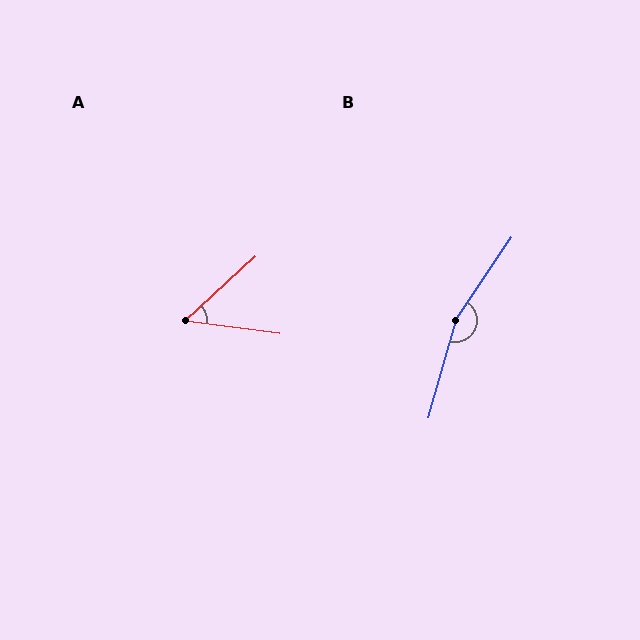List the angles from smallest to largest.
A (50°), B (162°).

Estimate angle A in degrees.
Approximately 50 degrees.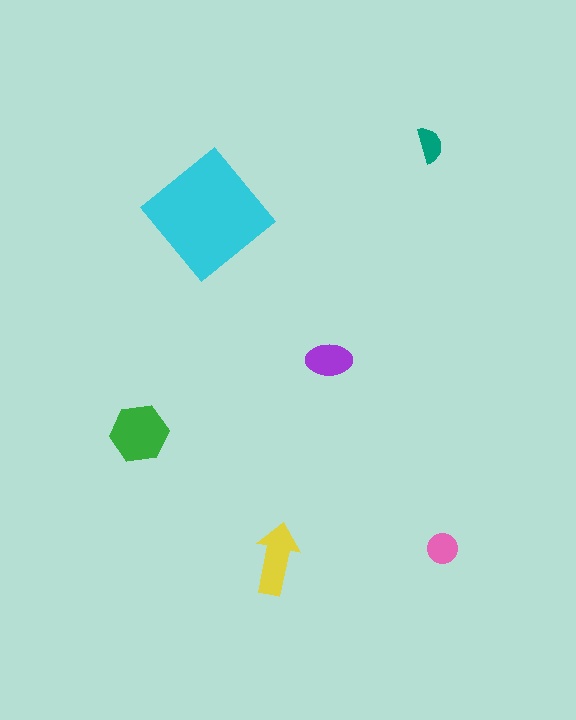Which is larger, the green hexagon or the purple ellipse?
The green hexagon.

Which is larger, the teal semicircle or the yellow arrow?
The yellow arrow.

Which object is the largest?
The cyan diamond.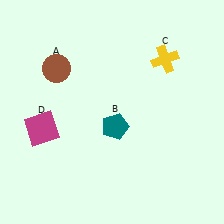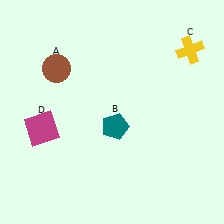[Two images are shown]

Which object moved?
The yellow cross (C) moved right.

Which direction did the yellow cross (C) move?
The yellow cross (C) moved right.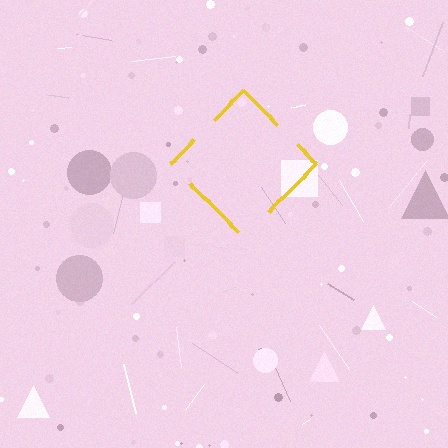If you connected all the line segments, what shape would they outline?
They would outline a diamond.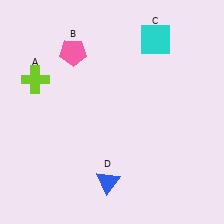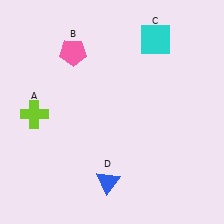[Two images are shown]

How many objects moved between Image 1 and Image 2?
1 object moved between the two images.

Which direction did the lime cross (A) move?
The lime cross (A) moved down.